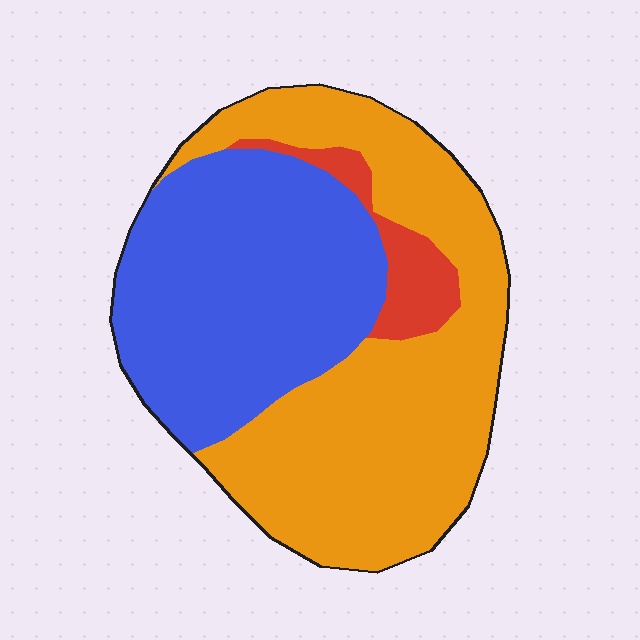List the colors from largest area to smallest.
From largest to smallest: orange, blue, red.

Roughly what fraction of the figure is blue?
Blue takes up about two fifths (2/5) of the figure.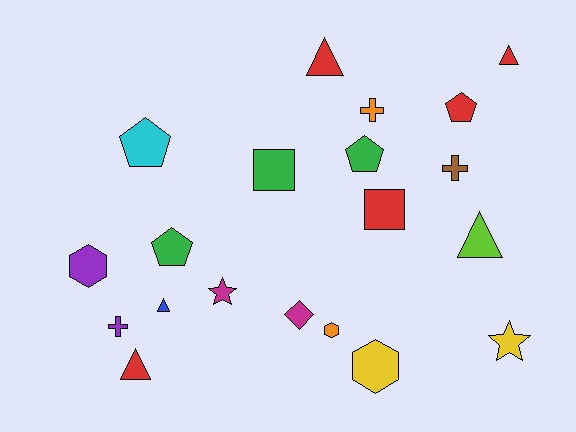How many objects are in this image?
There are 20 objects.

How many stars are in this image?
There are 2 stars.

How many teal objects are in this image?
There are no teal objects.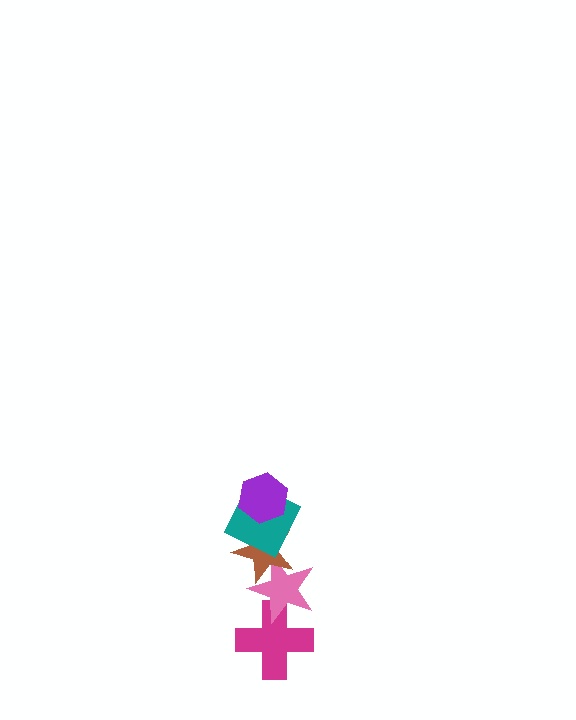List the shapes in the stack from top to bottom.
From top to bottom: the purple hexagon, the teal square, the brown star, the pink star, the magenta cross.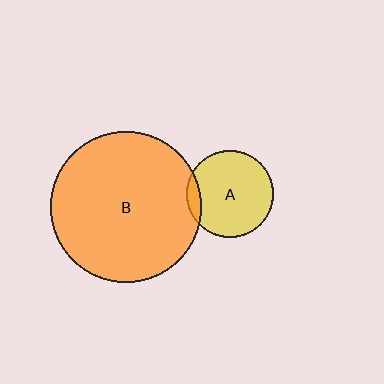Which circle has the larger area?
Circle B (orange).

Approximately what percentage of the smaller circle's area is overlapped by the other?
Approximately 10%.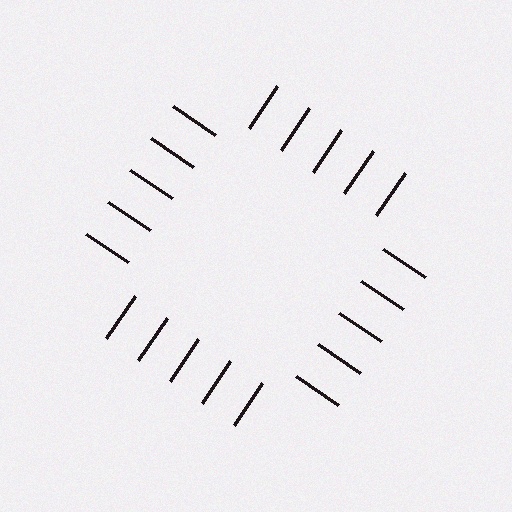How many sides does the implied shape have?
4 sides — the line-ends trace a square.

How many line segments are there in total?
20 — 5 along each of the 4 edges.